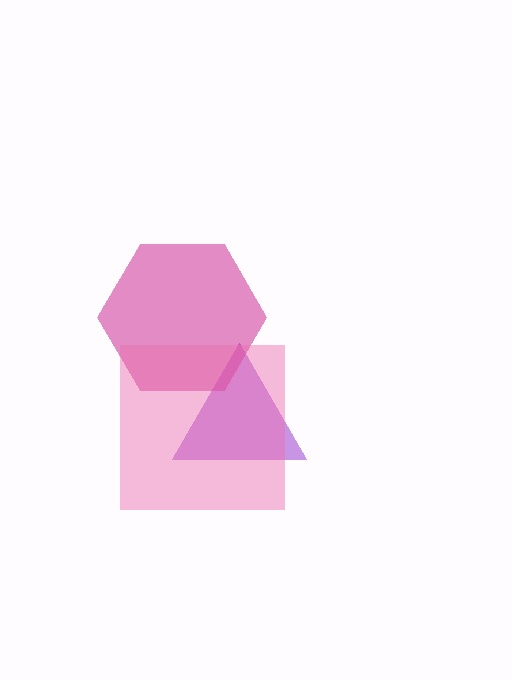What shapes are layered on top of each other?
The layered shapes are: a purple triangle, a magenta hexagon, a pink square.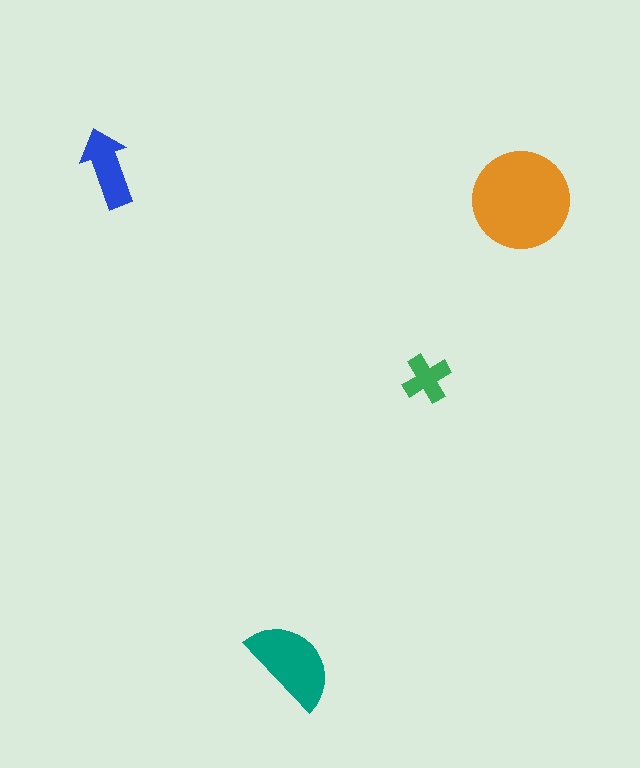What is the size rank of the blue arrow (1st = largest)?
3rd.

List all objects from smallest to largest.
The green cross, the blue arrow, the teal semicircle, the orange circle.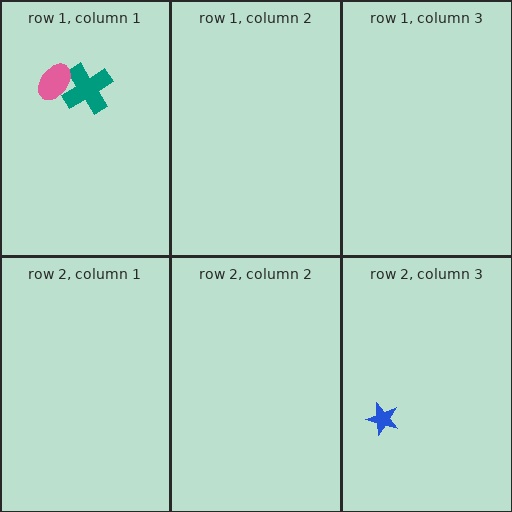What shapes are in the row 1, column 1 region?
The teal cross, the pink ellipse.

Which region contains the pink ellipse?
The row 1, column 1 region.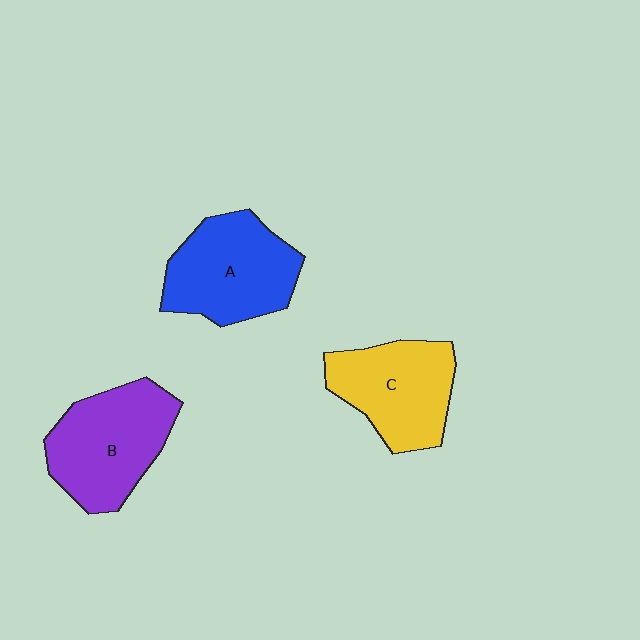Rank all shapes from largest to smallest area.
From largest to smallest: B (purple), A (blue), C (yellow).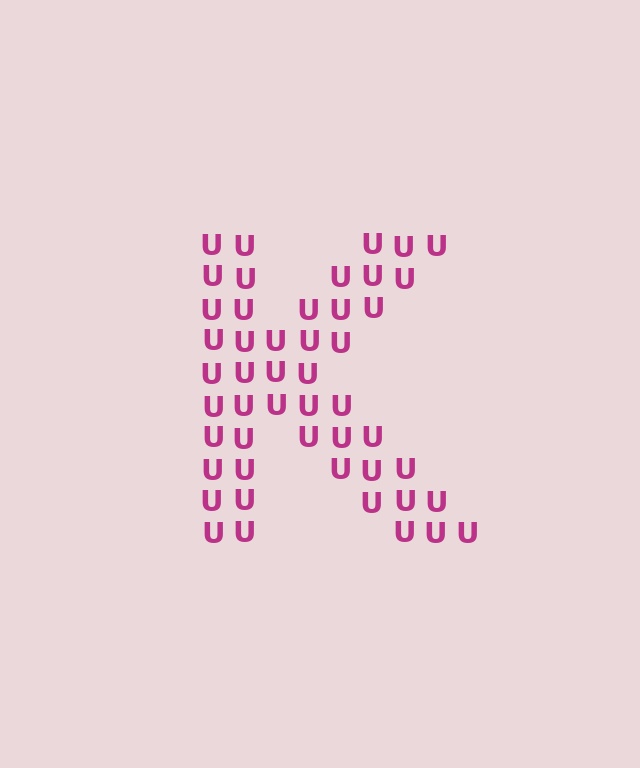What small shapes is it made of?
It is made of small letter U's.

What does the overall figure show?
The overall figure shows the letter K.